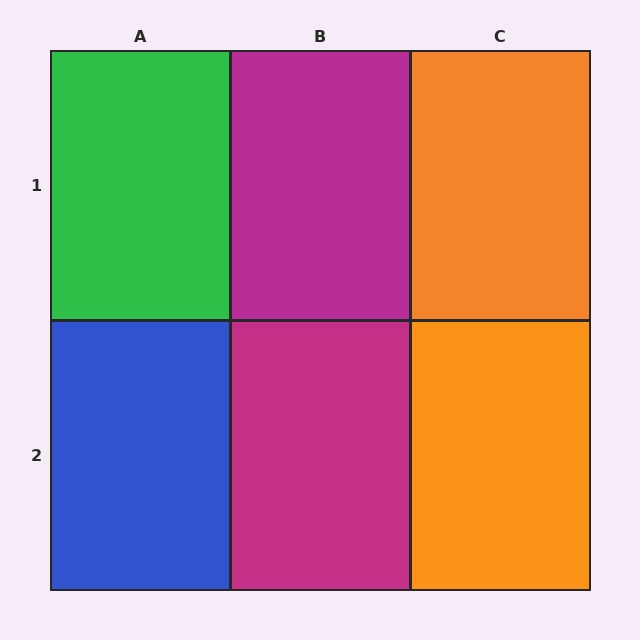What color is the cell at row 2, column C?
Orange.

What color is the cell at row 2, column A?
Blue.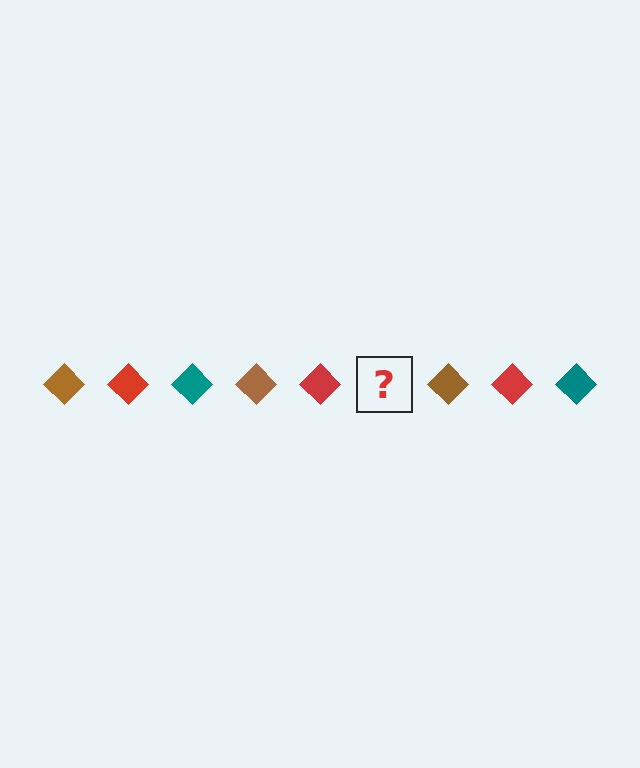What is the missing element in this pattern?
The missing element is a teal diamond.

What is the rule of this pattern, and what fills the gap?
The rule is that the pattern cycles through brown, red, teal diamonds. The gap should be filled with a teal diamond.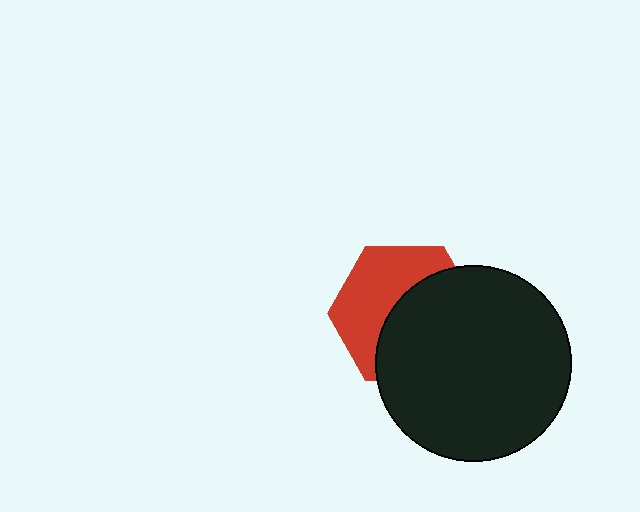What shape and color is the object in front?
The object in front is a black circle.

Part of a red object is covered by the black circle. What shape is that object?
It is a hexagon.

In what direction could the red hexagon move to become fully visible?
The red hexagon could move toward the upper-left. That would shift it out from behind the black circle entirely.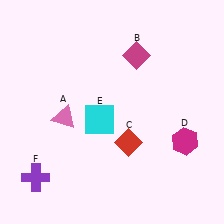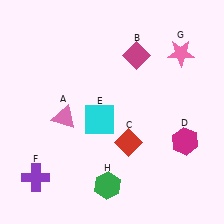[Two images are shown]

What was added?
A pink star (G), a green hexagon (H) were added in Image 2.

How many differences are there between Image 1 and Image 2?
There are 2 differences between the two images.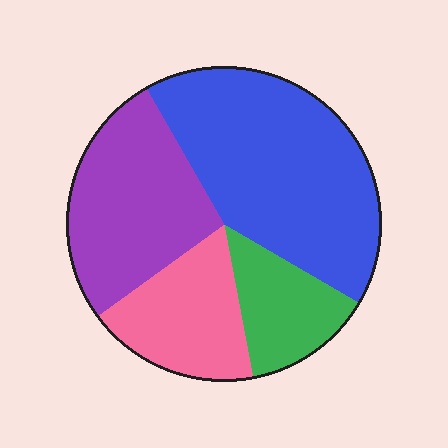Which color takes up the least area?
Green, at roughly 15%.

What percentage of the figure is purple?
Purple covers 27% of the figure.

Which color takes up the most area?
Blue, at roughly 40%.